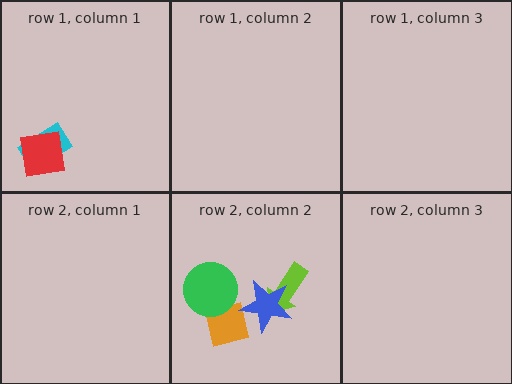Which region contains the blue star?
The row 2, column 2 region.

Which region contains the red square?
The row 1, column 1 region.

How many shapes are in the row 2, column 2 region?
4.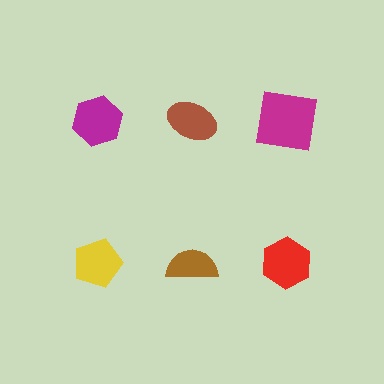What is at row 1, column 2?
A brown ellipse.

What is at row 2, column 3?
A red hexagon.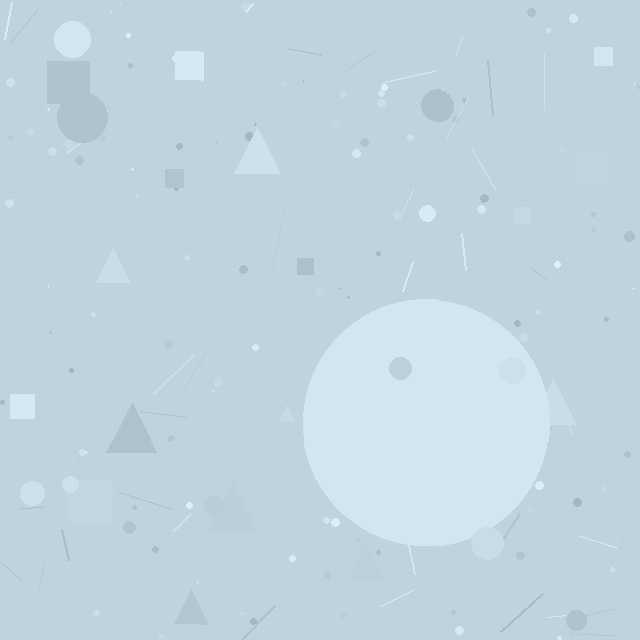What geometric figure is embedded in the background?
A circle is embedded in the background.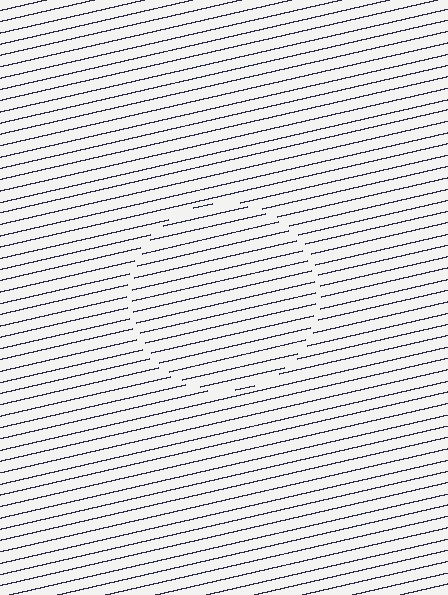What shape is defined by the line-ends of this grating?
An illusory circle. The interior of the shape contains the same grating, shifted by half a period — the contour is defined by the phase discontinuity where line-ends from the inner and outer gratings abut.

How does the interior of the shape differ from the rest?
The interior of the shape contains the same grating, shifted by half a period — the contour is defined by the phase discontinuity where line-ends from the inner and outer gratings abut.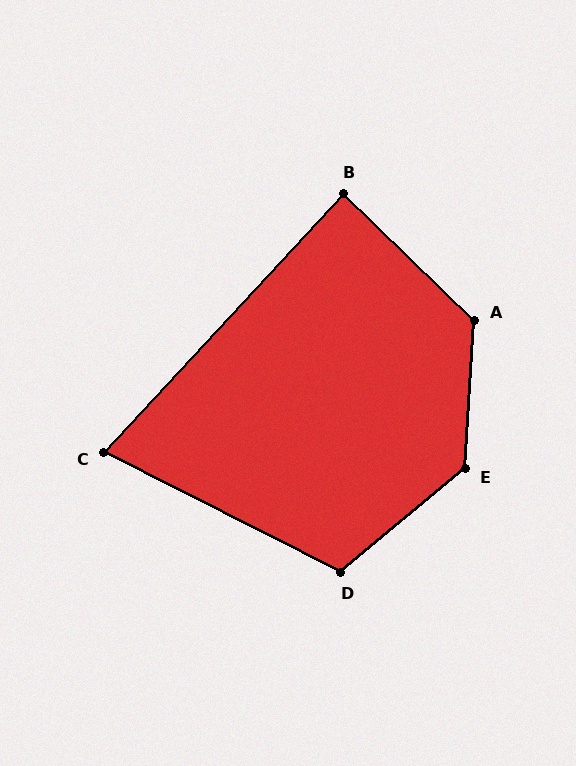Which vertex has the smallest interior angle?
C, at approximately 74 degrees.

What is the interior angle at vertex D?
Approximately 113 degrees (obtuse).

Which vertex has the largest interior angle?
E, at approximately 134 degrees.